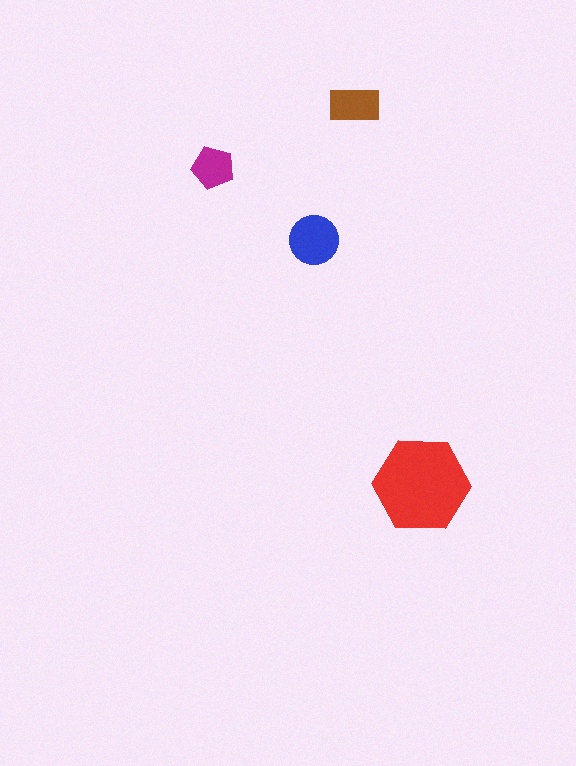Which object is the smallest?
The magenta pentagon.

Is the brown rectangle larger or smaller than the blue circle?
Smaller.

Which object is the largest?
The red hexagon.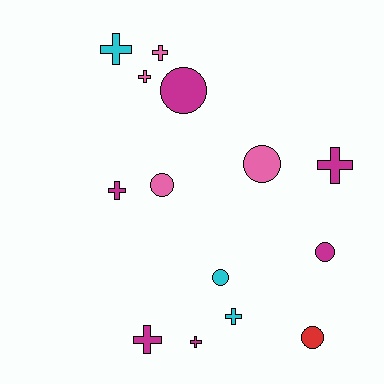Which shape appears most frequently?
Cross, with 8 objects.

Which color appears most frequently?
Magenta, with 6 objects.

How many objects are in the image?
There are 14 objects.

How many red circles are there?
There is 1 red circle.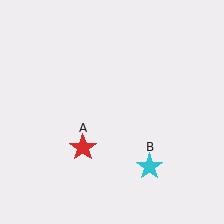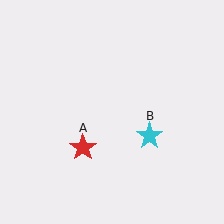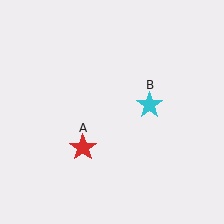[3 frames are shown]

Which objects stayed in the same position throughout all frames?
Red star (object A) remained stationary.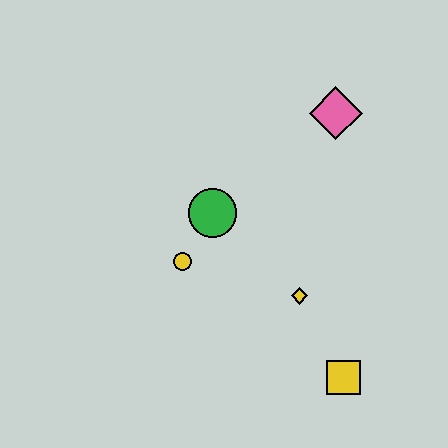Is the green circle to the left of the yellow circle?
No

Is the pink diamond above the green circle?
Yes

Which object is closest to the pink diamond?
The green circle is closest to the pink diamond.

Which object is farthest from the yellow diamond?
The pink diamond is farthest from the yellow diamond.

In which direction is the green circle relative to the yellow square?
The green circle is above the yellow square.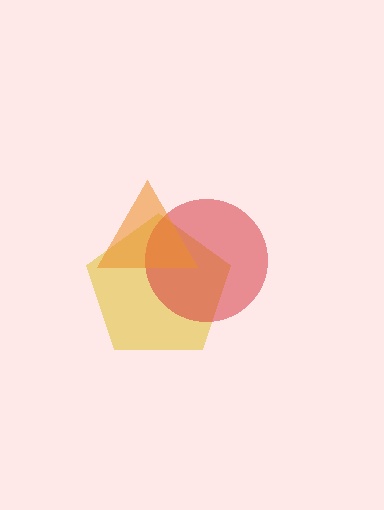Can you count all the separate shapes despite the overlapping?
Yes, there are 3 separate shapes.